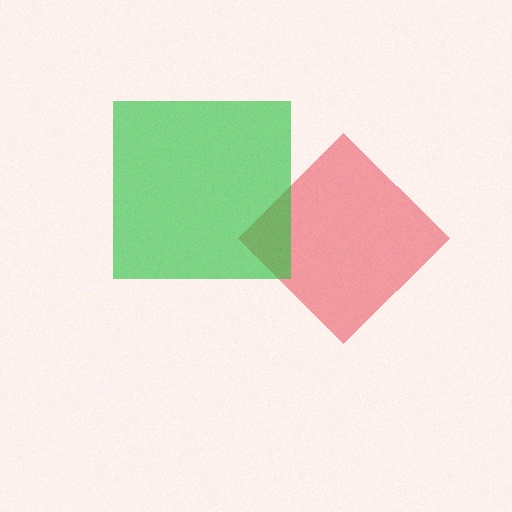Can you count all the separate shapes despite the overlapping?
Yes, there are 2 separate shapes.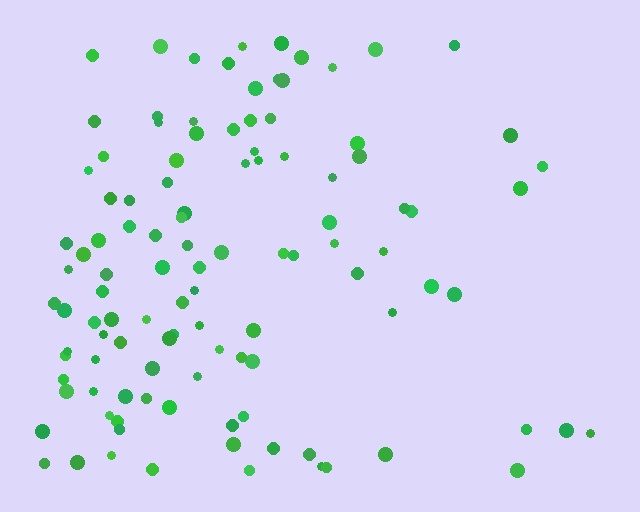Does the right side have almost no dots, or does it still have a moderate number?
Still a moderate number, just noticeably fewer than the left.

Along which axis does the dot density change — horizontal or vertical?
Horizontal.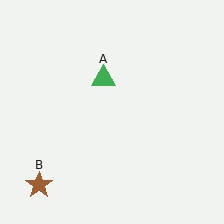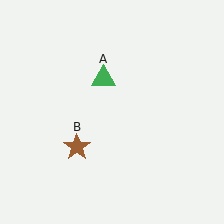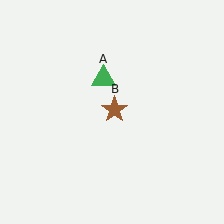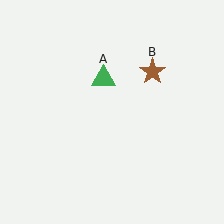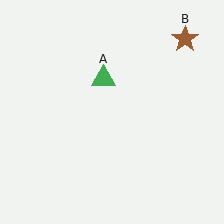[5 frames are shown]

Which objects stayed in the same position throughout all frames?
Green triangle (object A) remained stationary.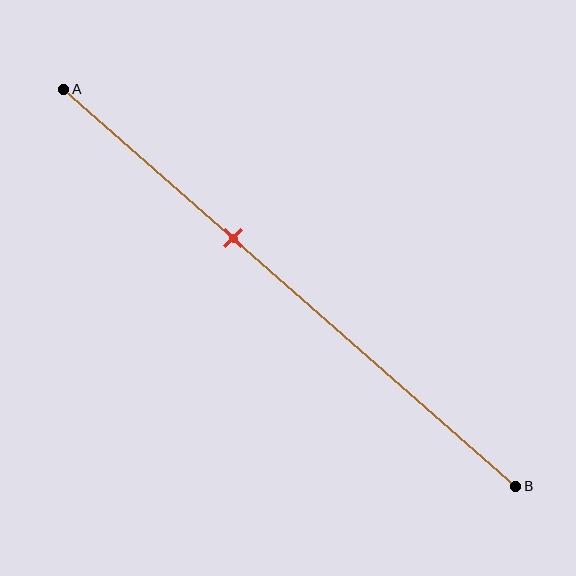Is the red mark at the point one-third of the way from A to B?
No, the mark is at about 40% from A, not at the 33% one-third point.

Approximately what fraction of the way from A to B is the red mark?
The red mark is approximately 40% of the way from A to B.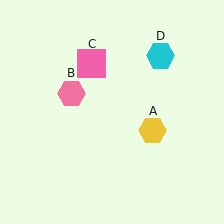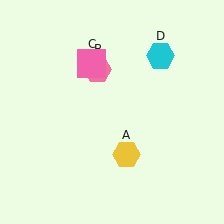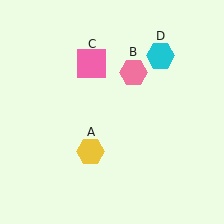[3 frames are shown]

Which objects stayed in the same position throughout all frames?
Pink square (object C) and cyan hexagon (object D) remained stationary.